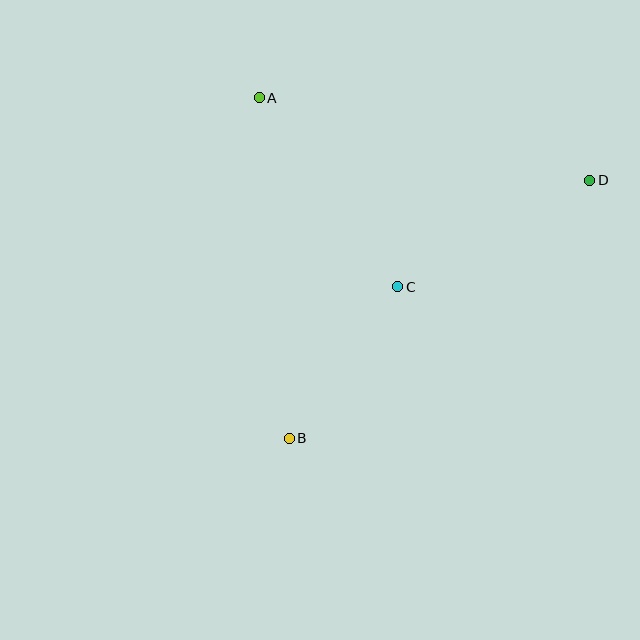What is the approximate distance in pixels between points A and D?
The distance between A and D is approximately 340 pixels.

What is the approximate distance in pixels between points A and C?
The distance between A and C is approximately 234 pixels.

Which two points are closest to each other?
Points B and C are closest to each other.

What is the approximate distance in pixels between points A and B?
The distance between A and B is approximately 342 pixels.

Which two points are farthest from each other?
Points B and D are farthest from each other.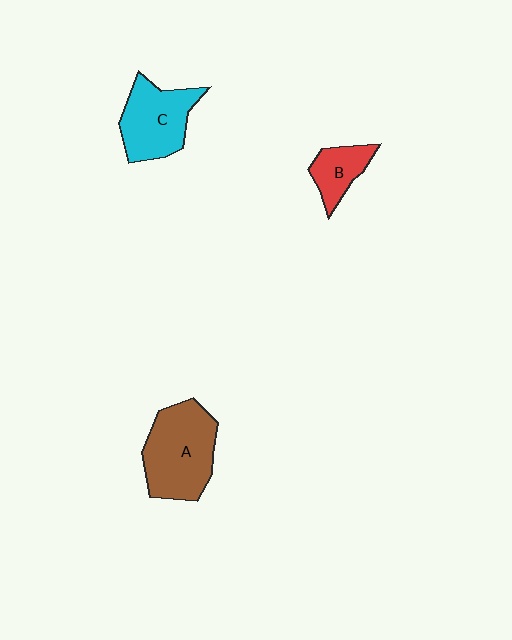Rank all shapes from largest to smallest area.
From largest to smallest: A (brown), C (cyan), B (red).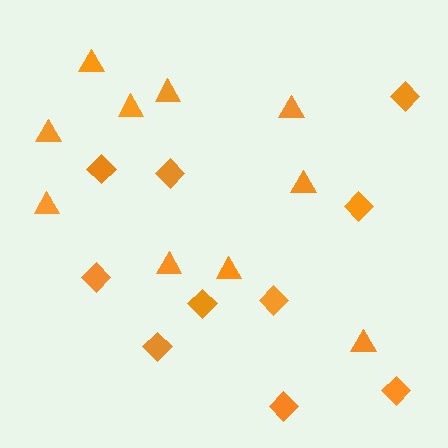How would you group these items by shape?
There are 2 groups: one group of triangles (10) and one group of diamonds (10).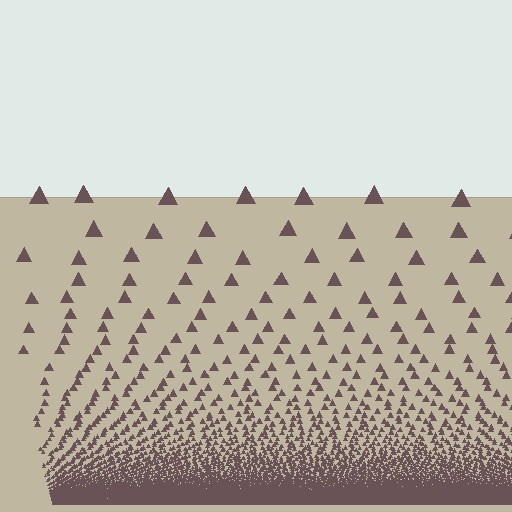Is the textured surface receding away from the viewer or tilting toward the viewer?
The surface appears to tilt toward the viewer. Texture elements get larger and sparser toward the top.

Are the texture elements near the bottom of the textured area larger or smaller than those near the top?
Smaller. The gradient is inverted — elements near the bottom are smaller and denser.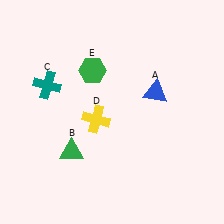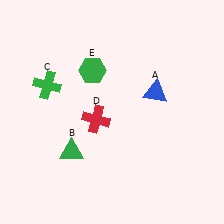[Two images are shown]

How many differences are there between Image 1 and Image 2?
There are 2 differences between the two images.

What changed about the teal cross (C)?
In Image 1, C is teal. In Image 2, it changed to green.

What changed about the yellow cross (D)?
In Image 1, D is yellow. In Image 2, it changed to red.